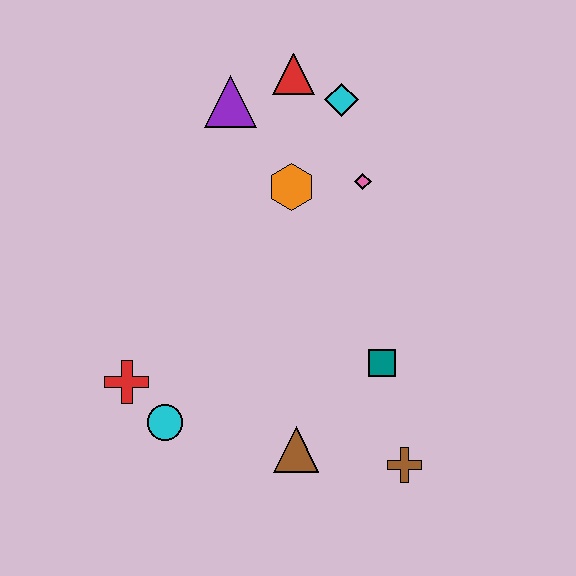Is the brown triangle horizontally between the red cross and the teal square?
Yes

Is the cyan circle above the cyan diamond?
No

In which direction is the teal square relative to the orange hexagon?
The teal square is below the orange hexagon.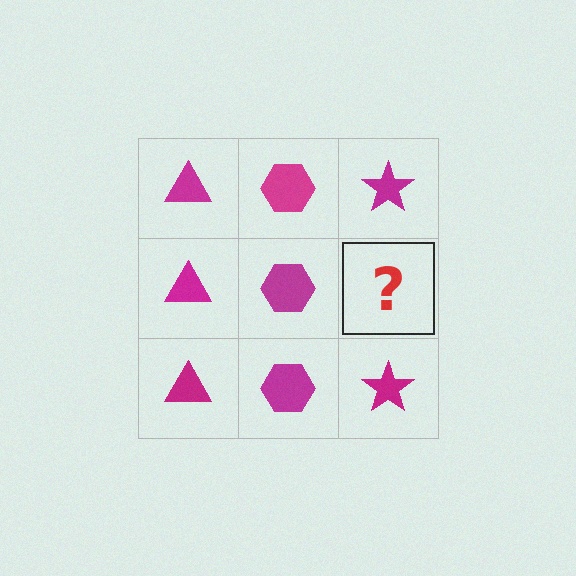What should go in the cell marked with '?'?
The missing cell should contain a magenta star.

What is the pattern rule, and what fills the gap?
The rule is that each column has a consistent shape. The gap should be filled with a magenta star.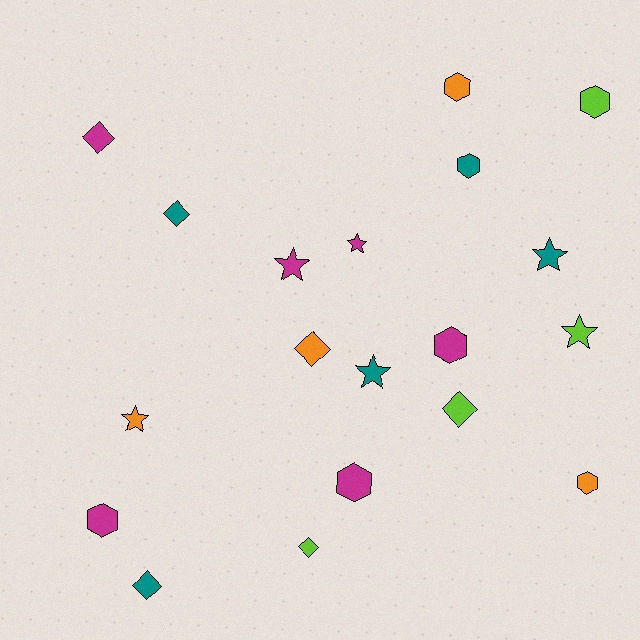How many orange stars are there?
There is 1 orange star.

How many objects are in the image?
There are 19 objects.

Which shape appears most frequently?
Hexagon, with 7 objects.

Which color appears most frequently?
Magenta, with 6 objects.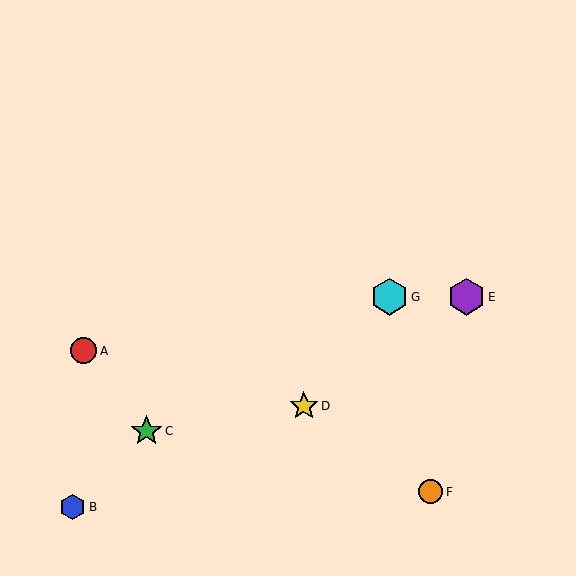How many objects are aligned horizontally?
2 objects (E, G) are aligned horizontally.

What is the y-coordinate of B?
Object B is at y≈507.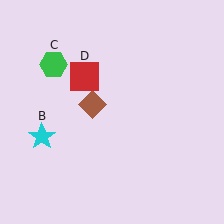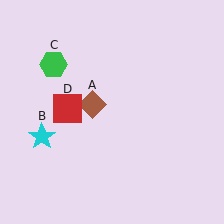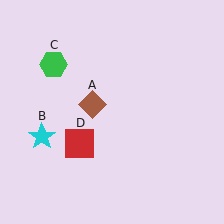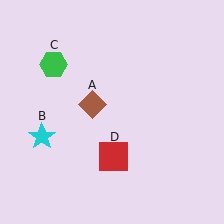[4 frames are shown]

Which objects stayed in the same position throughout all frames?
Brown diamond (object A) and cyan star (object B) and green hexagon (object C) remained stationary.